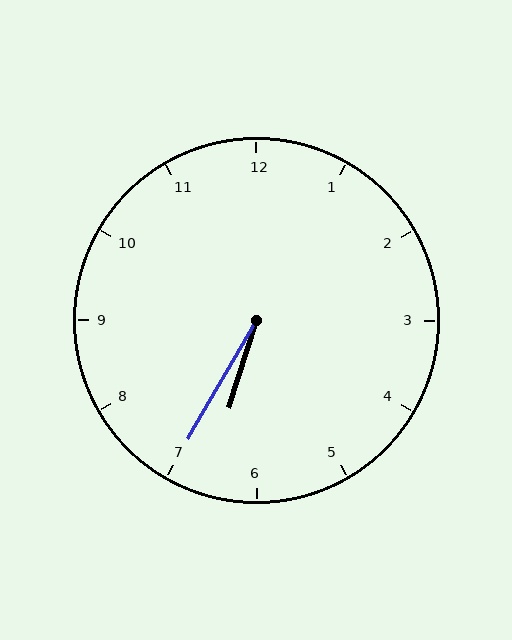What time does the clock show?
6:35.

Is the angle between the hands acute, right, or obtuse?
It is acute.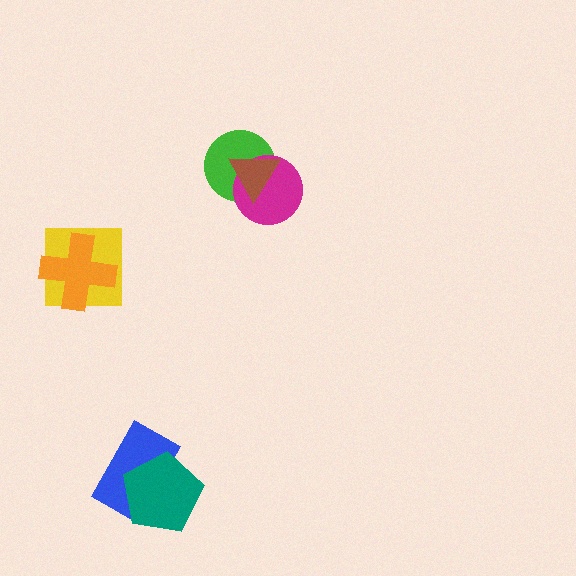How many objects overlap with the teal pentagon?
1 object overlaps with the teal pentagon.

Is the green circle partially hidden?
Yes, it is partially covered by another shape.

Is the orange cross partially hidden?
No, no other shape covers it.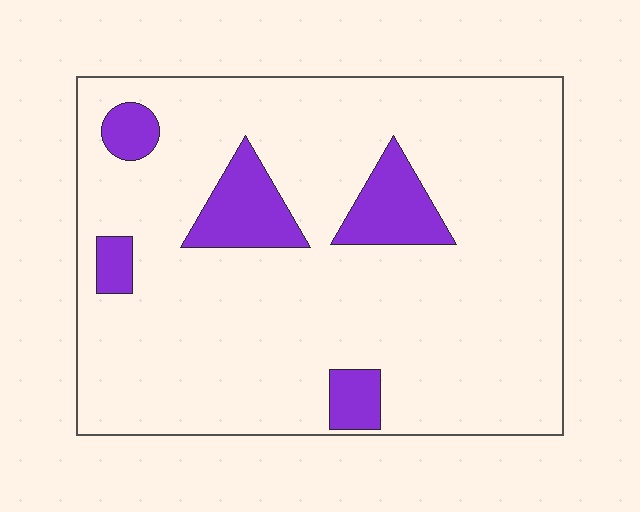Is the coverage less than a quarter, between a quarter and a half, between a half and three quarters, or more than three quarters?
Less than a quarter.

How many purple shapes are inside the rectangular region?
5.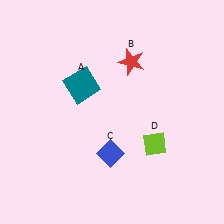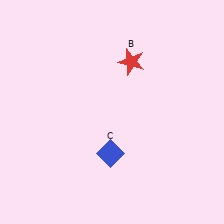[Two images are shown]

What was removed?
The lime diamond (D), the teal square (A) were removed in Image 2.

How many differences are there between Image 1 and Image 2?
There are 2 differences between the two images.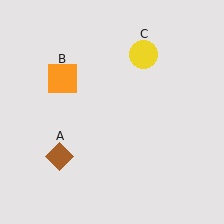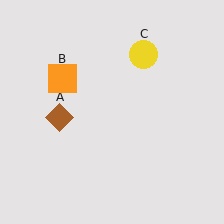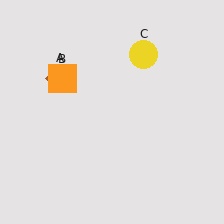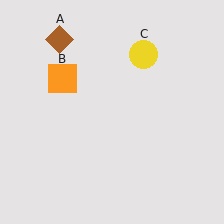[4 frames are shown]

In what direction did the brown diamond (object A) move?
The brown diamond (object A) moved up.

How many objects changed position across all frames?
1 object changed position: brown diamond (object A).